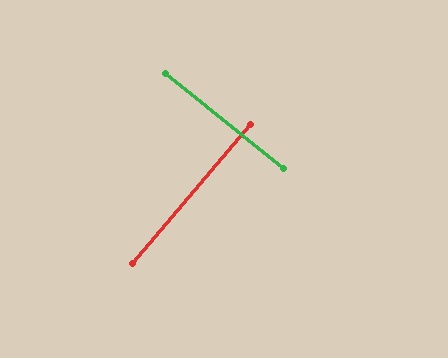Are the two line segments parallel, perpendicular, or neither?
Perpendicular — they meet at approximately 88°.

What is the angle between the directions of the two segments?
Approximately 88 degrees.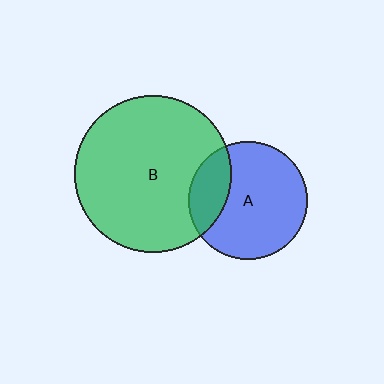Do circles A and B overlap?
Yes.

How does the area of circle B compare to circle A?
Approximately 1.7 times.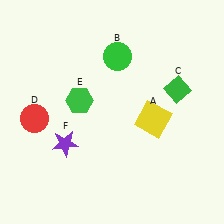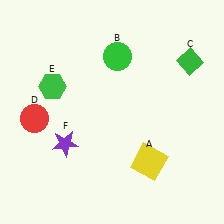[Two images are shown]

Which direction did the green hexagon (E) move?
The green hexagon (E) moved left.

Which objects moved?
The objects that moved are: the yellow square (A), the green diamond (C), the green hexagon (E).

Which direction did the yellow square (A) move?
The yellow square (A) moved down.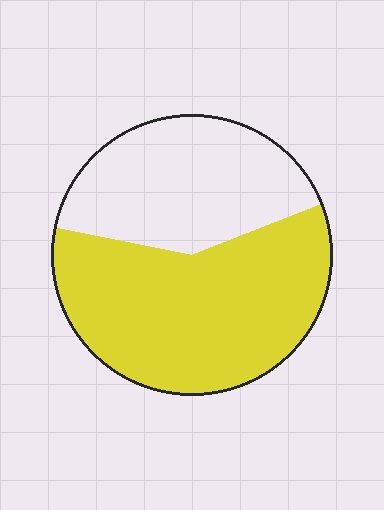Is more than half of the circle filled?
Yes.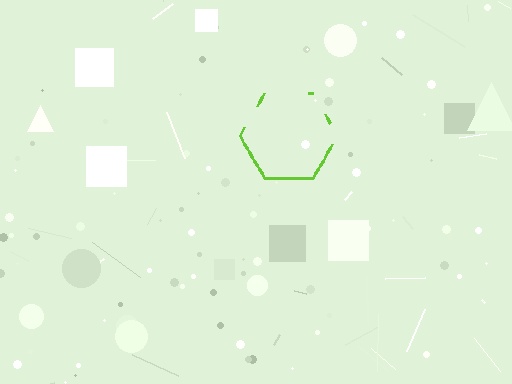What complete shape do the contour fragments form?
The contour fragments form a hexagon.